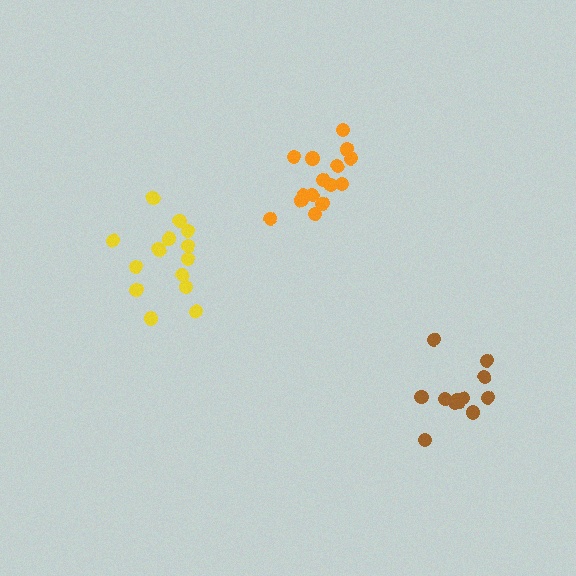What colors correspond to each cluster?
The clusters are colored: yellow, orange, brown.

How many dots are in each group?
Group 1: 14 dots, Group 2: 15 dots, Group 3: 12 dots (41 total).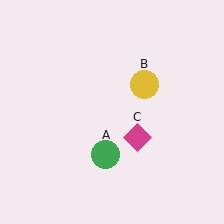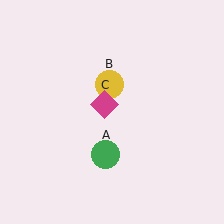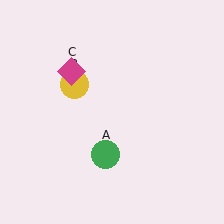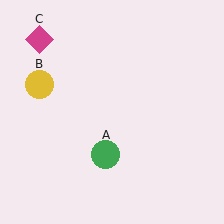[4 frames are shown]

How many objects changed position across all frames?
2 objects changed position: yellow circle (object B), magenta diamond (object C).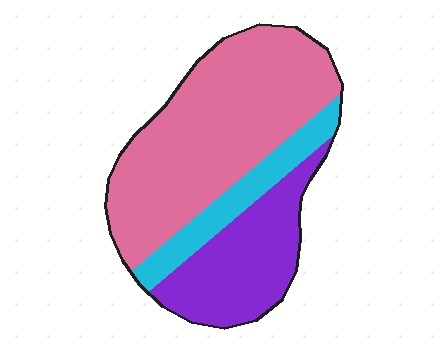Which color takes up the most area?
Pink, at roughly 60%.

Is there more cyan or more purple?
Purple.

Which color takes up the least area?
Cyan, at roughly 15%.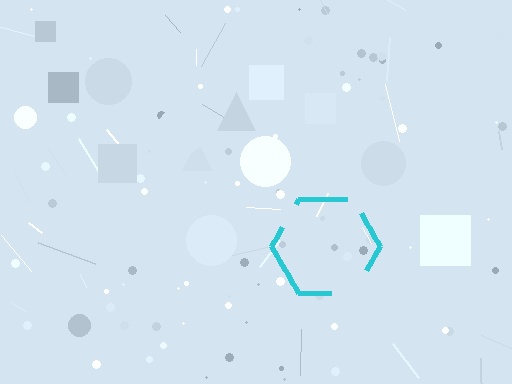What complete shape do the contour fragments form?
The contour fragments form a hexagon.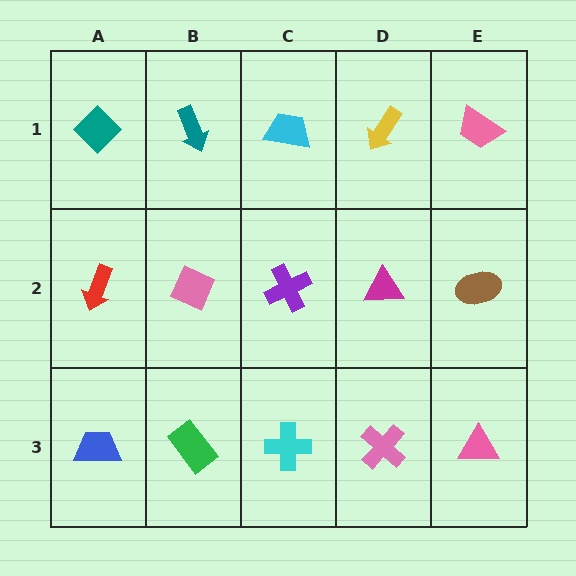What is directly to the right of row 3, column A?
A green rectangle.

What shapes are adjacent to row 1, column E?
A brown ellipse (row 2, column E), a yellow arrow (row 1, column D).